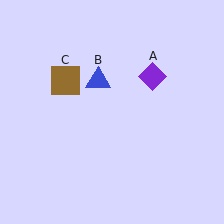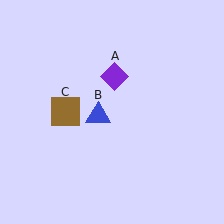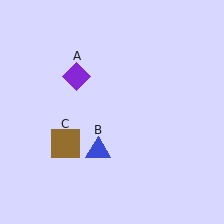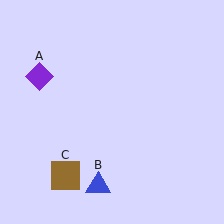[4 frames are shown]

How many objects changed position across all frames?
3 objects changed position: purple diamond (object A), blue triangle (object B), brown square (object C).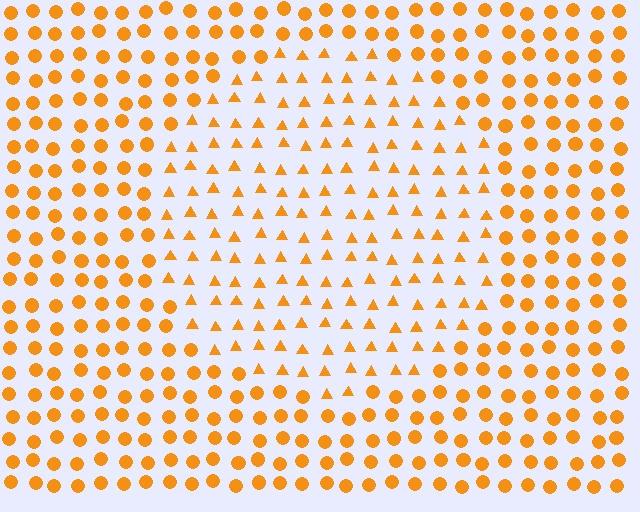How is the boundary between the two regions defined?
The boundary is defined by a change in element shape: triangles inside vs. circles outside. All elements share the same color and spacing.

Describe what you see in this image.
The image is filled with small orange elements arranged in a uniform grid. A circle-shaped region contains triangles, while the surrounding area contains circles. The boundary is defined purely by the change in element shape.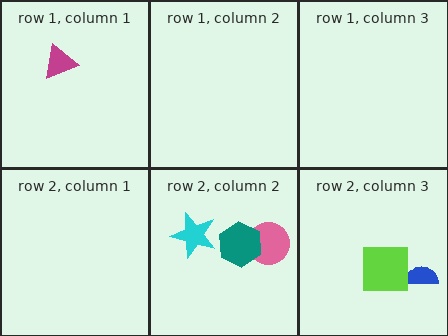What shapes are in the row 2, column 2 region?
The cyan star, the pink circle, the teal hexagon.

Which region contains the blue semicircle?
The row 2, column 3 region.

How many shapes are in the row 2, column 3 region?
2.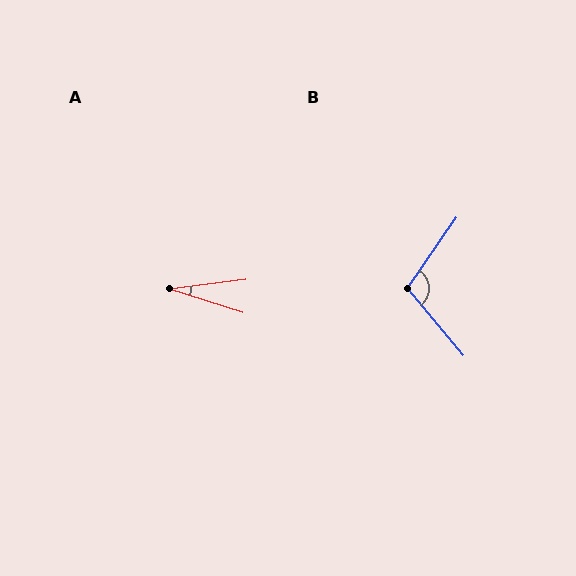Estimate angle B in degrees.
Approximately 106 degrees.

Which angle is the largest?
B, at approximately 106 degrees.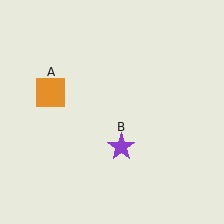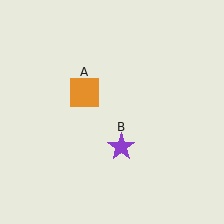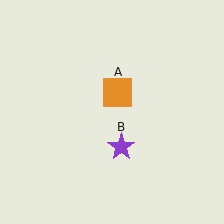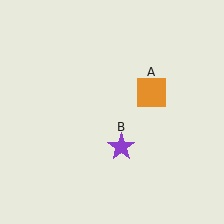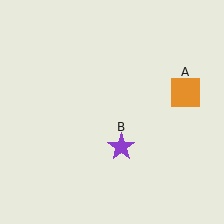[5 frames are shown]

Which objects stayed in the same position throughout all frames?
Purple star (object B) remained stationary.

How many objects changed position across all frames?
1 object changed position: orange square (object A).